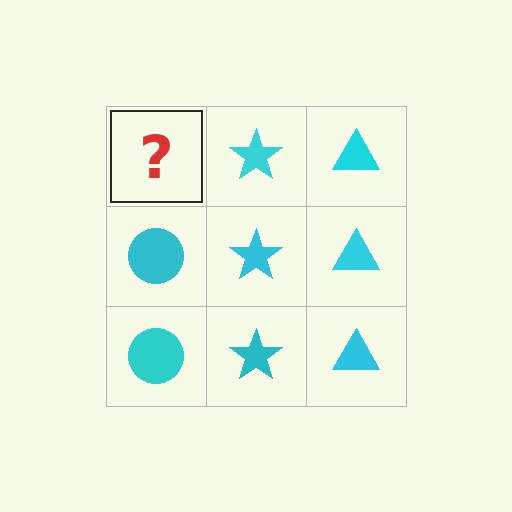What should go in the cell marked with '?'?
The missing cell should contain a cyan circle.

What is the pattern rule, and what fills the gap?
The rule is that each column has a consistent shape. The gap should be filled with a cyan circle.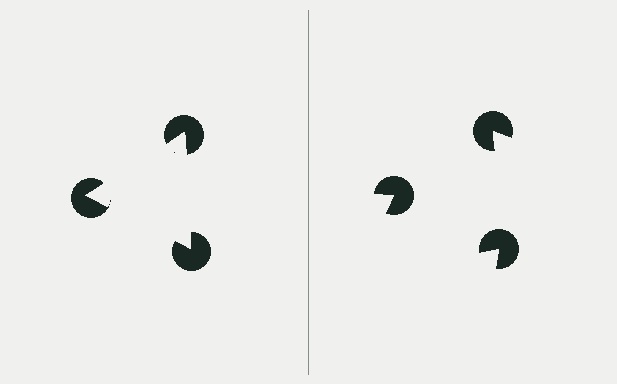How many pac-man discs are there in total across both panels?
6 — 3 on each side.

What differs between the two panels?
The pac-man discs are positioned identically on both sides; only the wedge orientations differ. On the left they align to a triangle; on the right they are misaligned.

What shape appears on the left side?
An illusory triangle.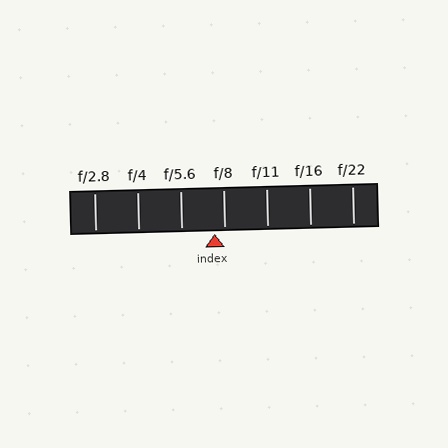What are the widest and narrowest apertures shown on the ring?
The widest aperture shown is f/2.8 and the narrowest is f/22.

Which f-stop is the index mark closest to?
The index mark is closest to f/8.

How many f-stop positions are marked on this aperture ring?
There are 7 f-stop positions marked.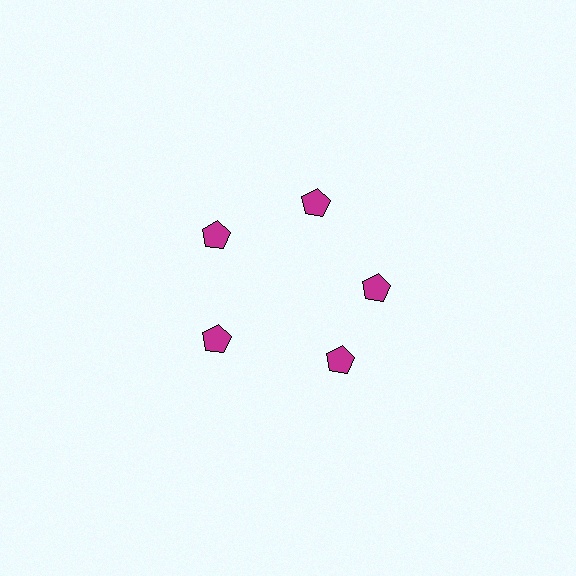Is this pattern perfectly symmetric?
No. The 5 magenta pentagons are arranged in a ring, but one element near the 5 o'clock position is rotated out of alignment along the ring, breaking the 5-fold rotational symmetry.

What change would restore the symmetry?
The symmetry would be restored by rotating it back into even spacing with its neighbors so that all 5 pentagons sit at equal angles and equal distance from the center.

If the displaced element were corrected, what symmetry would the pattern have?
It would have 5-fold rotational symmetry — the pattern would map onto itself every 72 degrees.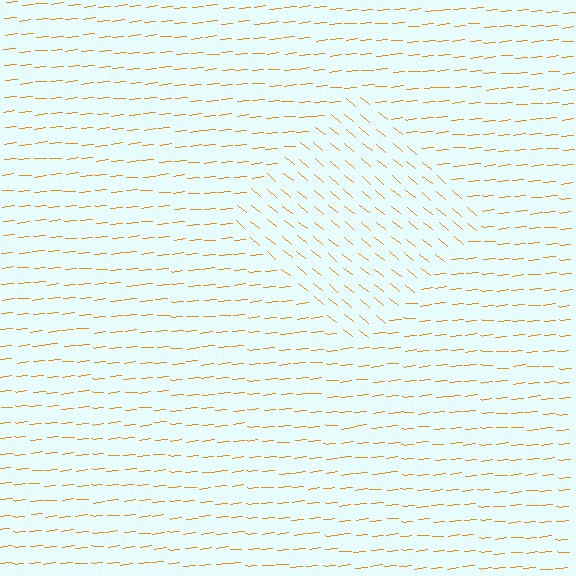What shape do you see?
I see a diamond.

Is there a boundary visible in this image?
Yes, there is a texture boundary formed by a change in line orientation.